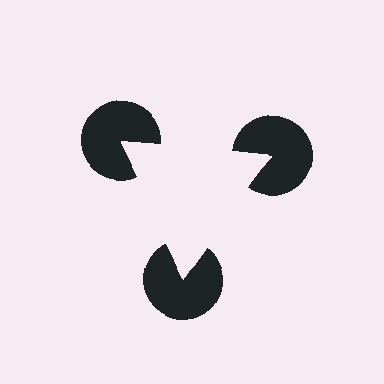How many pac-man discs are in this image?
There are 3 — one at each vertex of the illusory triangle.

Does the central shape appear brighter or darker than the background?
It typically appears slightly brighter than the background, even though no actual brightness change is drawn.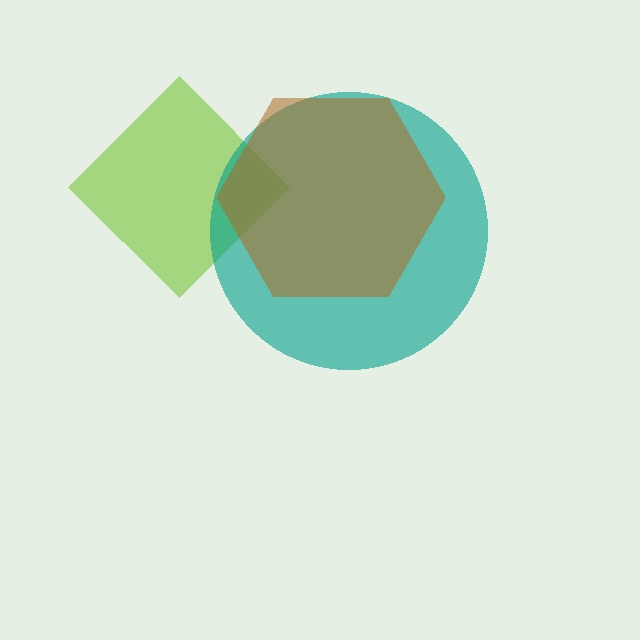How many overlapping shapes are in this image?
There are 3 overlapping shapes in the image.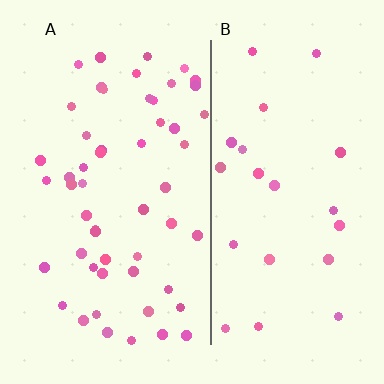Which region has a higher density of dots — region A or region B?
A (the left).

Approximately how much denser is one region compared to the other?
Approximately 2.3× — region A over region B.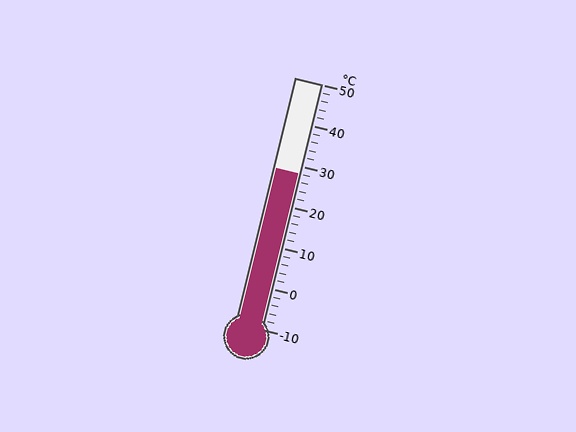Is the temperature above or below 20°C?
The temperature is above 20°C.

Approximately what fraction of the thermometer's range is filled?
The thermometer is filled to approximately 65% of its range.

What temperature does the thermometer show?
The thermometer shows approximately 28°C.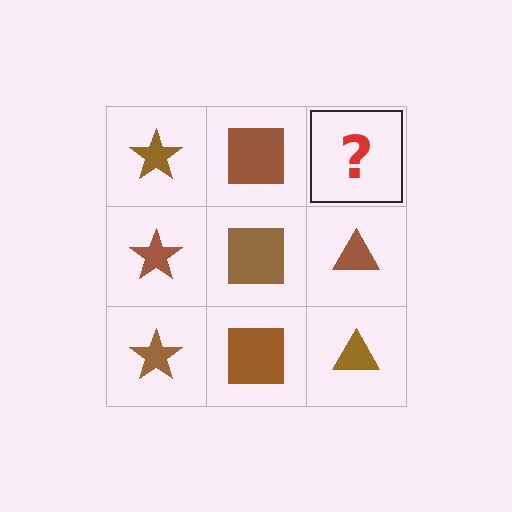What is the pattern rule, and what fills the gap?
The rule is that each column has a consistent shape. The gap should be filled with a brown triangle.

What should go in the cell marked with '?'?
The missing cell should contain a brown triangle.